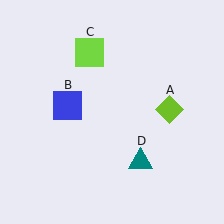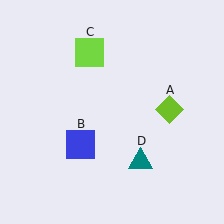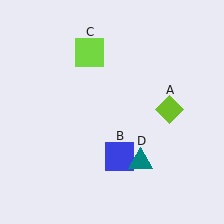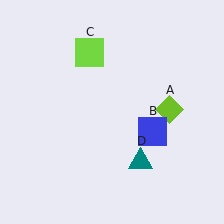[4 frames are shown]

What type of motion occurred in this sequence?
The blue square (object B) rotated counterclockwise around the center of the scene.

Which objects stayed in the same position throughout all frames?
Lime diamond (object A) and lime square (object C) and teal triangle (object D) remained stationary.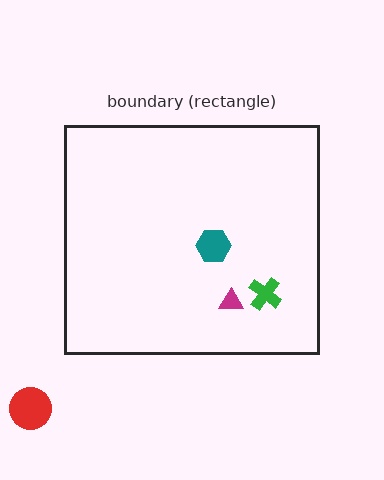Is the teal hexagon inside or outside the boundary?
Inside.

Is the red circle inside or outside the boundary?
Outside.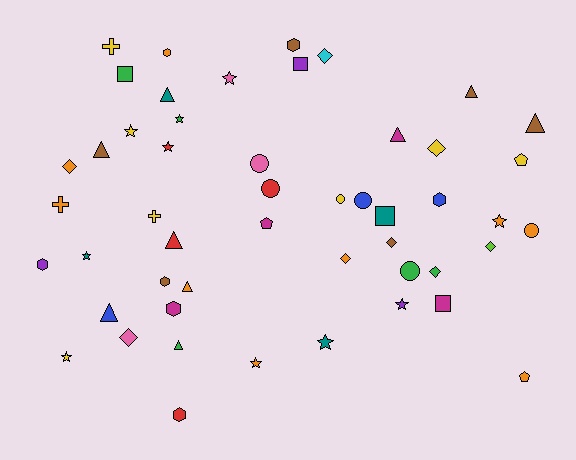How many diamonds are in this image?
There are 8 diamonds.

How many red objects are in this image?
There are 4 red objects.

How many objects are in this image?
There are 50 objects.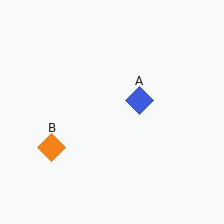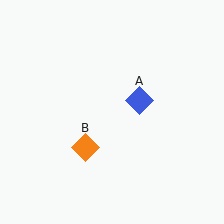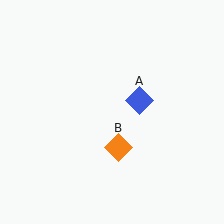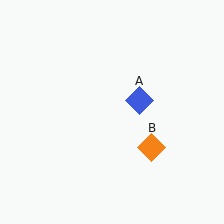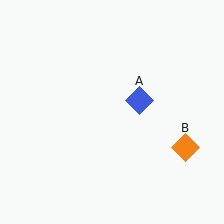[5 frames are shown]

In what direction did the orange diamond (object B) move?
The orange diamond (object B) moved right.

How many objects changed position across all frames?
1 object changed position: orange diamond (object B).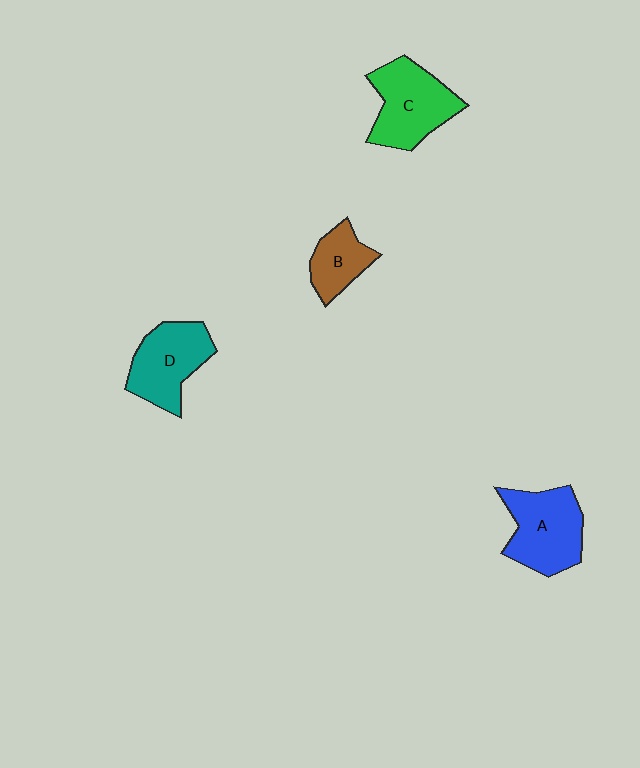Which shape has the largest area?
Shape C (green).